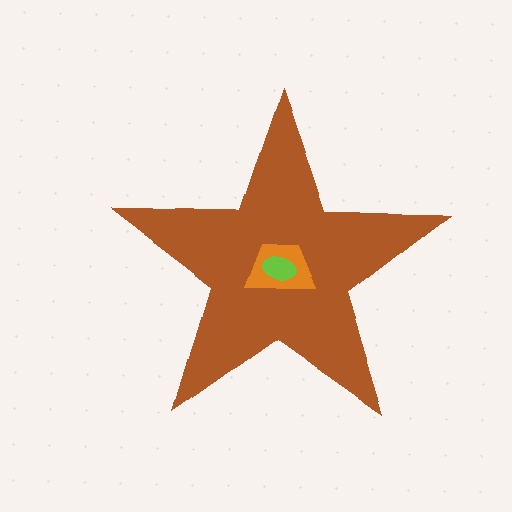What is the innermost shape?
The lime ellipse.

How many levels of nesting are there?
3.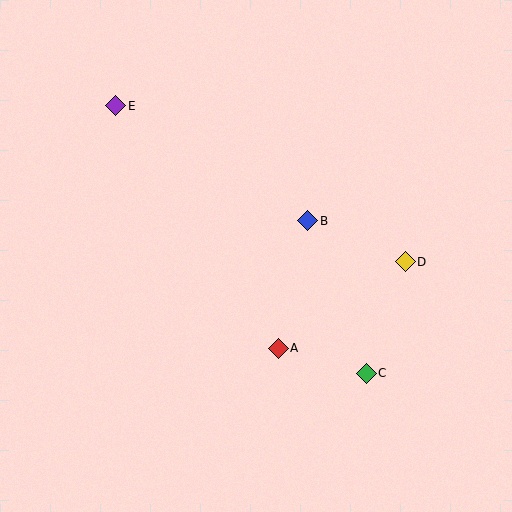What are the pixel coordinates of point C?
Point C is at (366, 373).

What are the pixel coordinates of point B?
Point B is at (308, 221).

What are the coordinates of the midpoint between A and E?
The midpoint between A and E is at (197, 227).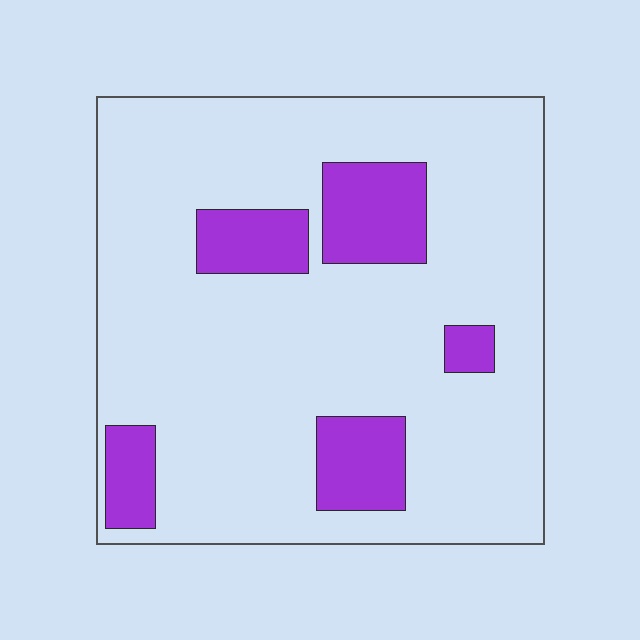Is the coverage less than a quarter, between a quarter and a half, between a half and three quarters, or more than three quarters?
Less than a quarter.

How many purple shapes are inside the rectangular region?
5.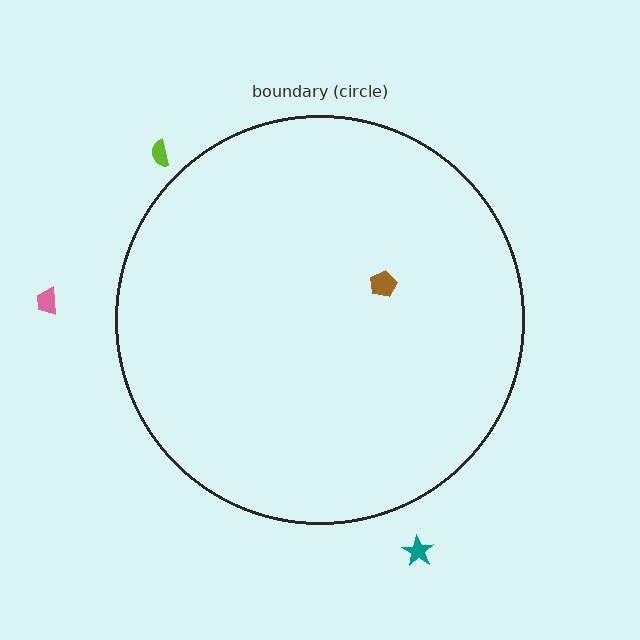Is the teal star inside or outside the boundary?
Outside.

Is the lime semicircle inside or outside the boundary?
Outside.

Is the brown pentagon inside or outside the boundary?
Inside.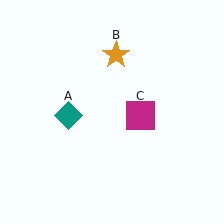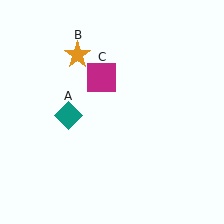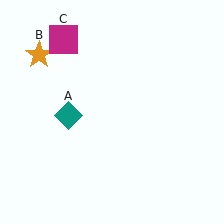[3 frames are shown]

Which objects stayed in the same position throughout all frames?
Teal diamond (object A) remained stationary.